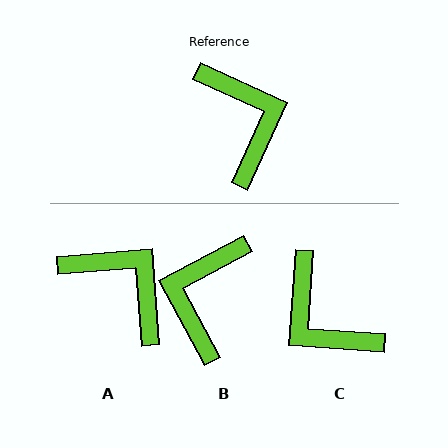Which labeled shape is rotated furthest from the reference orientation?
C, about 160 degrees away.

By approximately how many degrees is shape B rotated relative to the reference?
Approximately 143 degrees counter-clockwise.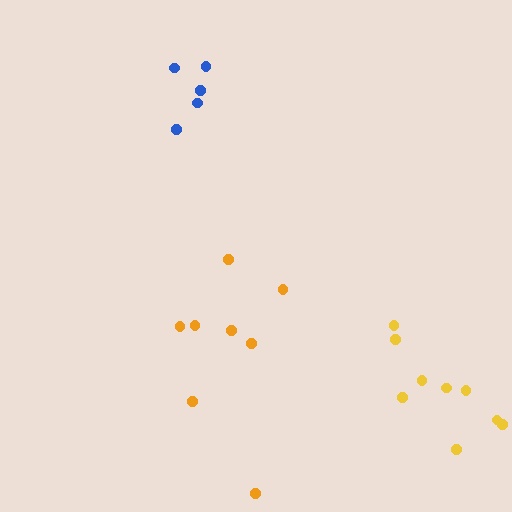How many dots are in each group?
Group 1: 5 dots, Group 2: 8 dots, Group 3: 9 dots (22 total).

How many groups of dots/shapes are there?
There are 3 groups.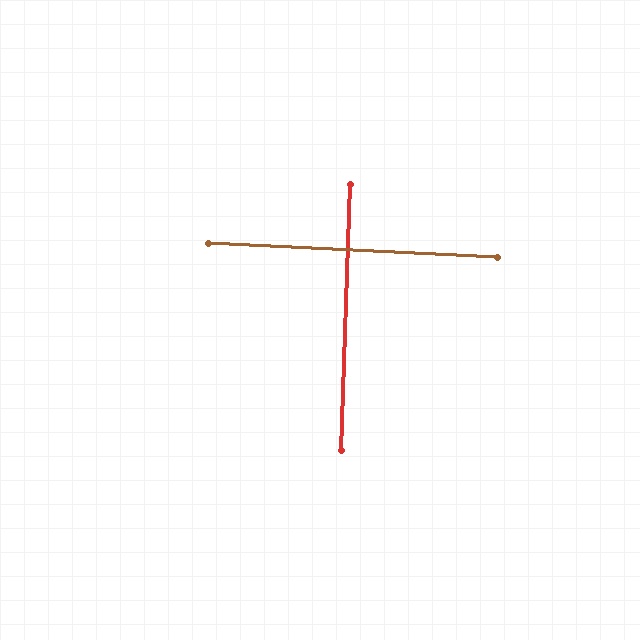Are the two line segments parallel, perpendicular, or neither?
Perpendicular — they meet at approximately 89°.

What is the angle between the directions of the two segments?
Approximately 89 degrees.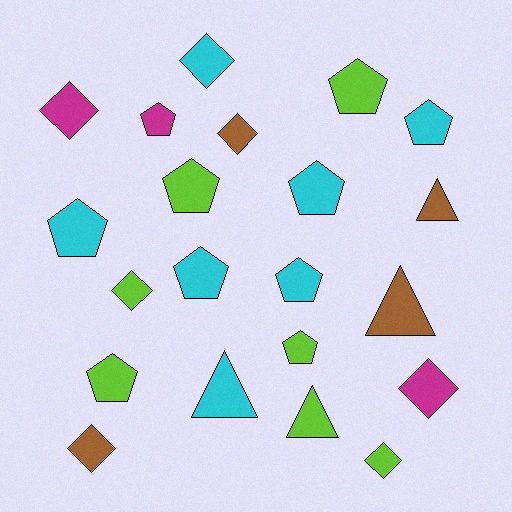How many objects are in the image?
There are 21 objects.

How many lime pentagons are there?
There are 4 lime pentagons.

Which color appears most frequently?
Cyan, with 7 objects.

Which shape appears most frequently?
Pentagon, with 10 objects.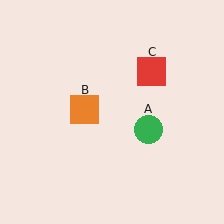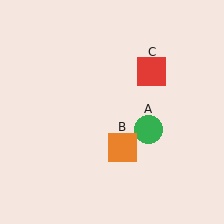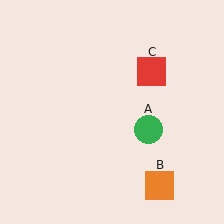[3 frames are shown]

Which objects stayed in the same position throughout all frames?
Green circle (object A) and red square (object C) remained stationary.